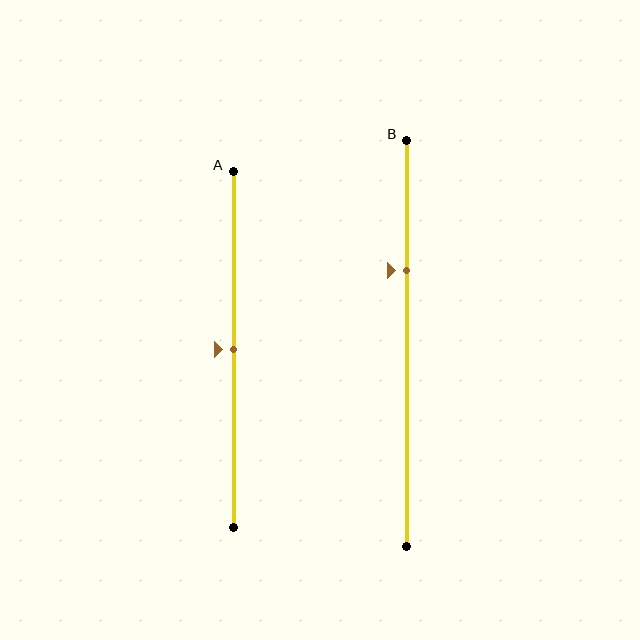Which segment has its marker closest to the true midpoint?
Segment A has its marker closest to the true midpoint.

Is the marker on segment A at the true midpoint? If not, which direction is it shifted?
Yes, the marker on segment A is at the true midpoint.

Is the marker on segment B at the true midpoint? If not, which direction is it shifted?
No, the marker on segment B is shifted upward by about 18% of the segment length.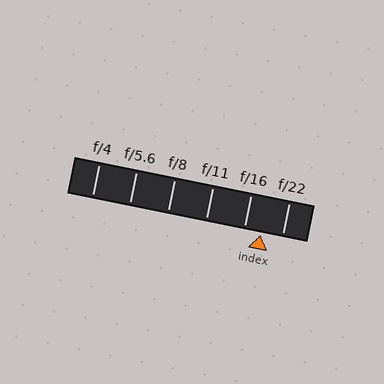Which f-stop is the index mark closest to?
The index mark is closest to f/16.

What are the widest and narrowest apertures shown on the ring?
The widest aperture shown is f/4 and the narrowest is f/22.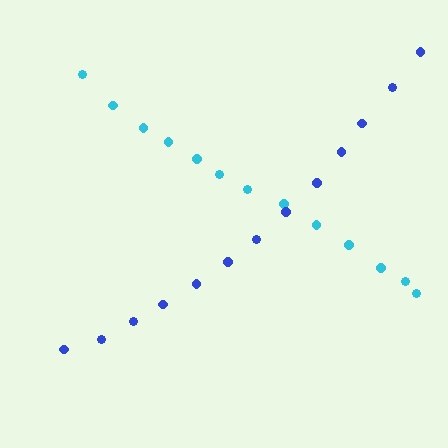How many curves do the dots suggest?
There are 2 distinct paths.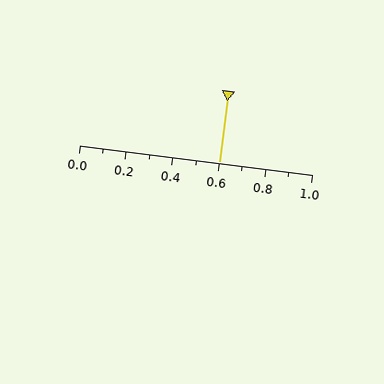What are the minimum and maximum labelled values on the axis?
The axis runs from 0.0 to 1.0.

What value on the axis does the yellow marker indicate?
The marker indicates approximately 0.6.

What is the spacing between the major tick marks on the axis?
The major ticks are spaced 0.2 apart.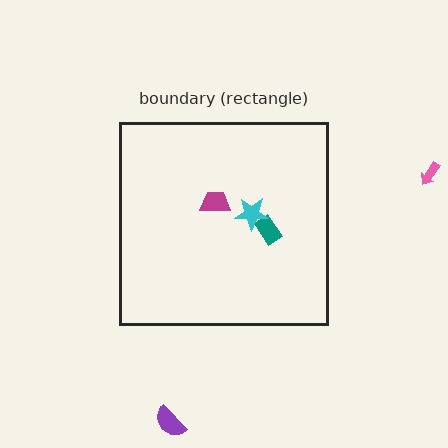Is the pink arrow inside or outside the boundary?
Outside.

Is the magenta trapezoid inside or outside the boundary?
Inside.